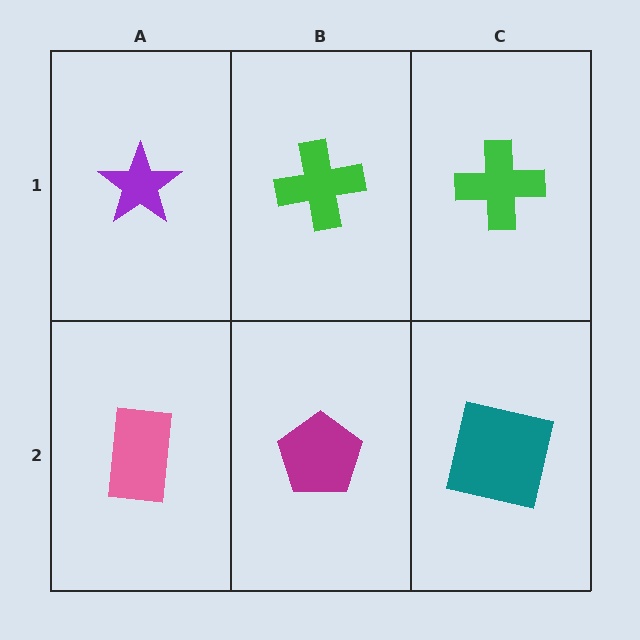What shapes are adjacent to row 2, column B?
A green cross (row 1, column B), a pink rectangle (row 2, column A), a teal square (row 2, column C).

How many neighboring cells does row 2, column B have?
3.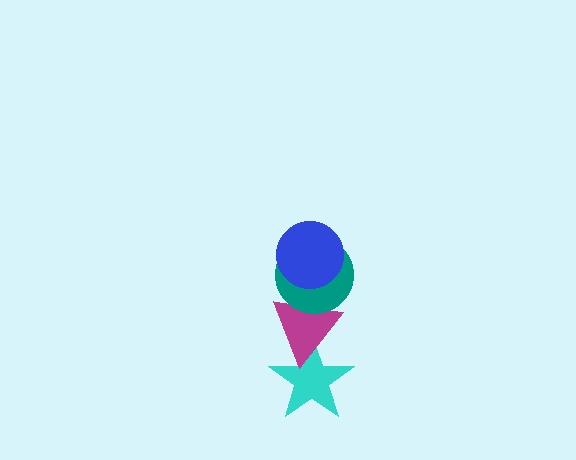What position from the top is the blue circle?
The blue circle is 1st from the top.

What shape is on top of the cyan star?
The magenta triangle is on top of the cyan star.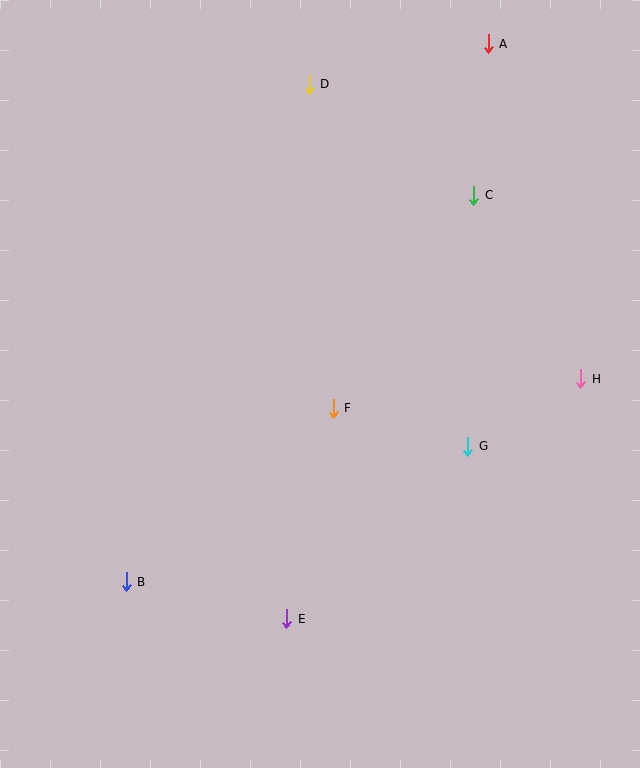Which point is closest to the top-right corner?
Point A is closest to the top-right corner.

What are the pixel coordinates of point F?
Point F is at (333, 408).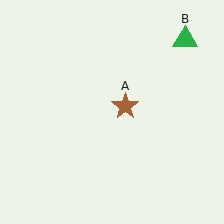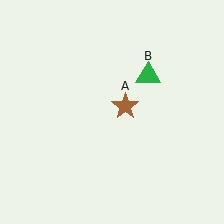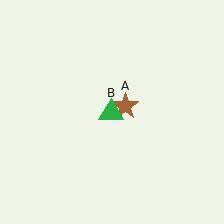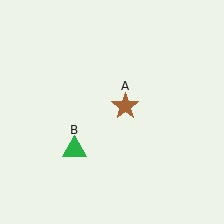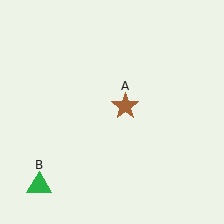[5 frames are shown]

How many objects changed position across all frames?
1 object changed position: green triangle (object B).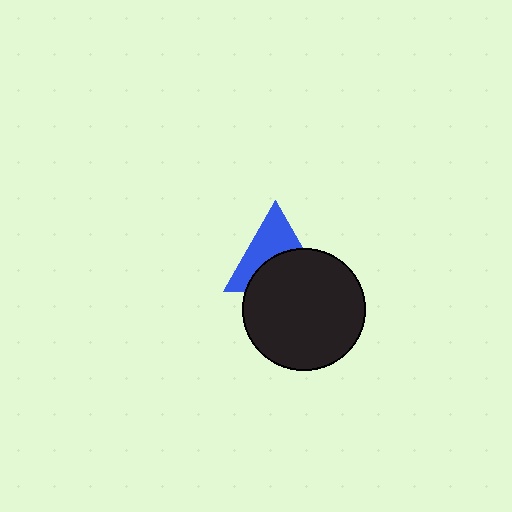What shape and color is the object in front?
The object in front is a black circle.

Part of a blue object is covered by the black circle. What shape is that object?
It is a triangle.